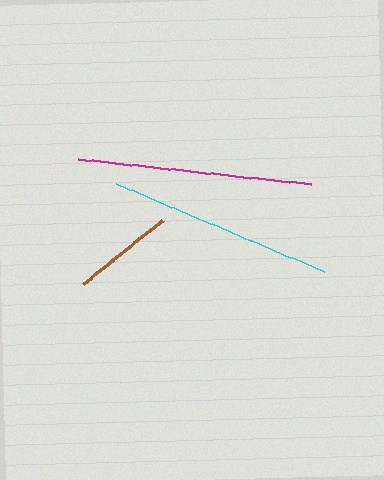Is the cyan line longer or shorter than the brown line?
The cyan line is longer than the brown line.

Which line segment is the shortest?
The brown line is the shortest at approximately 102 pixels.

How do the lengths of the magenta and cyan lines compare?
The magenta and cyan lines are approximately the same length.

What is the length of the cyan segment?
The cyan segment is approximately 225 pixels long.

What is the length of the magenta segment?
The magenta segment is approximately 235 pixels long.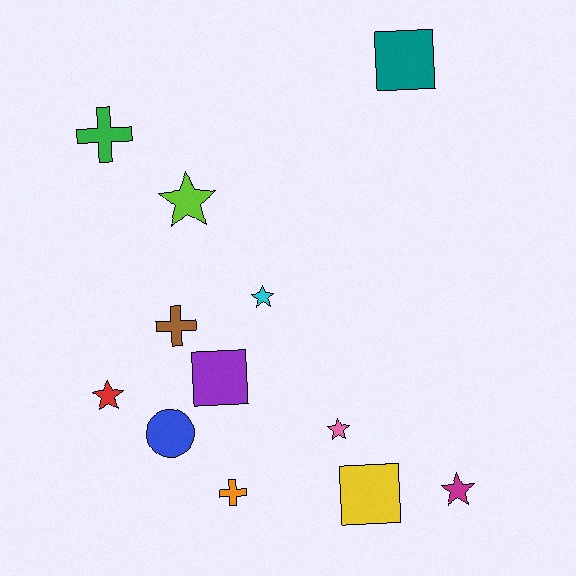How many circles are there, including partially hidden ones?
There is 1 circle.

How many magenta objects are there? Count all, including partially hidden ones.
There is 1 magenta object.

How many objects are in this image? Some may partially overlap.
There are 12 objects.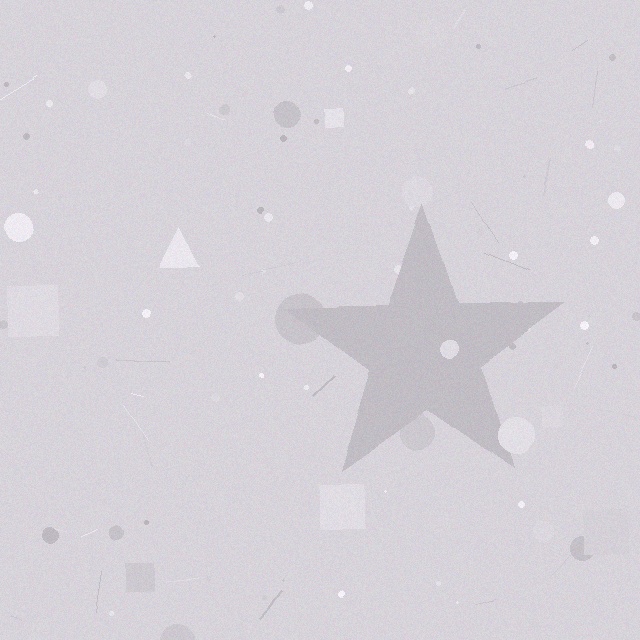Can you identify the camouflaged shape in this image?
The camouflaged shape is a star.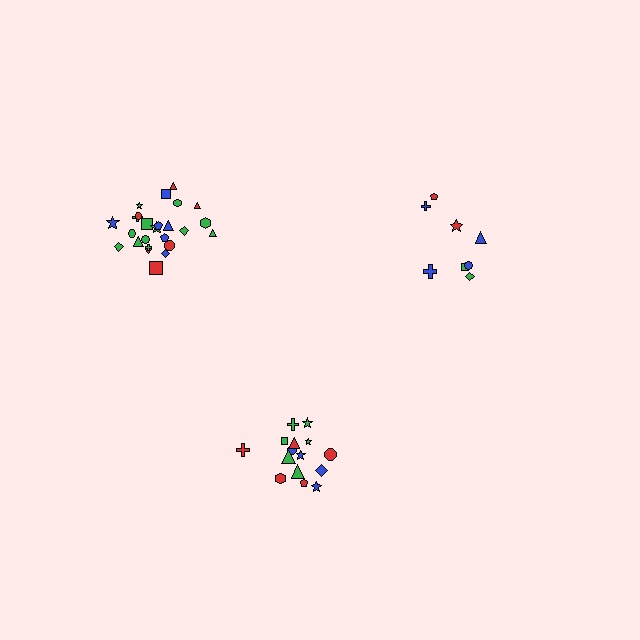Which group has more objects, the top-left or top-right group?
The top-left group.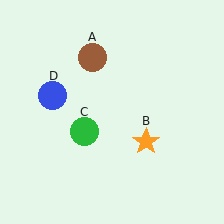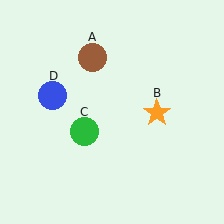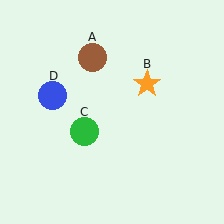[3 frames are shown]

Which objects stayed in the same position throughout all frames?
Brown circle (object A) and green circle (object C) and blue circle (object D) remained stationary.